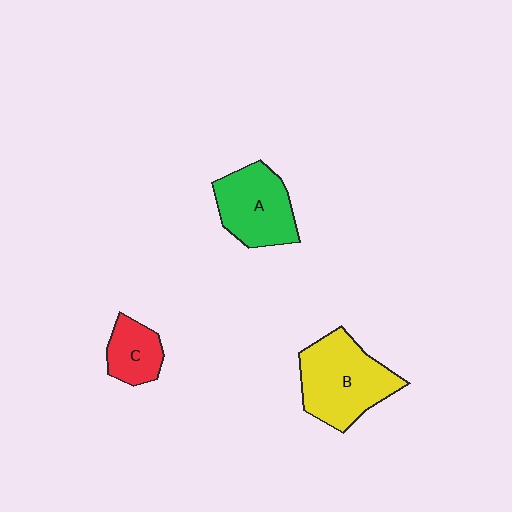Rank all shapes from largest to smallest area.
From largest to smallest: B (yellow), A (green), C (red).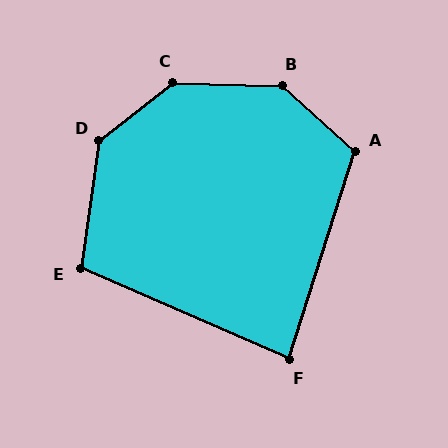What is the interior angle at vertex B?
Approximately 139 degrees (obtuse).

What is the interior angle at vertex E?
Approximately 105 degrees (obtuse).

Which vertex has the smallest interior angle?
F, at approximately 84 degrees.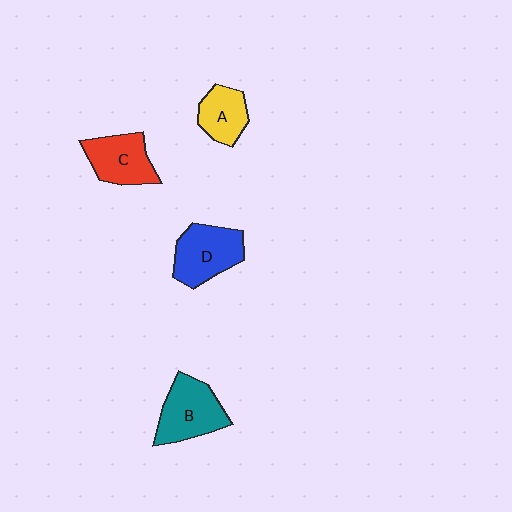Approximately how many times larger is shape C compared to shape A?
Approximately 1.3 times.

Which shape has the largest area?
Shape B (teal).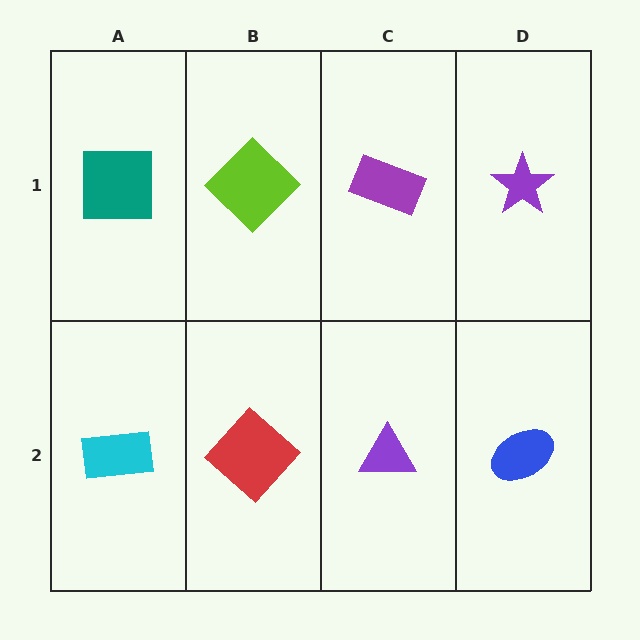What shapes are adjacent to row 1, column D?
A blue ellipse (row 2, column D), a purple rectangle (row 1, column C).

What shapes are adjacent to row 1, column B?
A red diamond (row 2, column B), a teal square (row 1, column A), a purple rectangle (row 1, column C).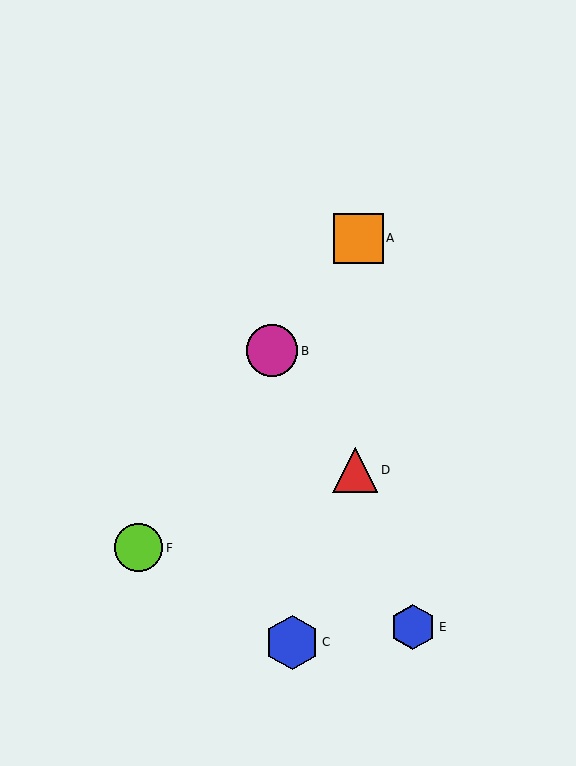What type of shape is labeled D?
Shape D is a red triangle.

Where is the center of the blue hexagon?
The center of the blue hexagon is at (413, 627).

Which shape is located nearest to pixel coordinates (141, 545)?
The lime circle (labeled F) at (139, 548) is nearest to that location.